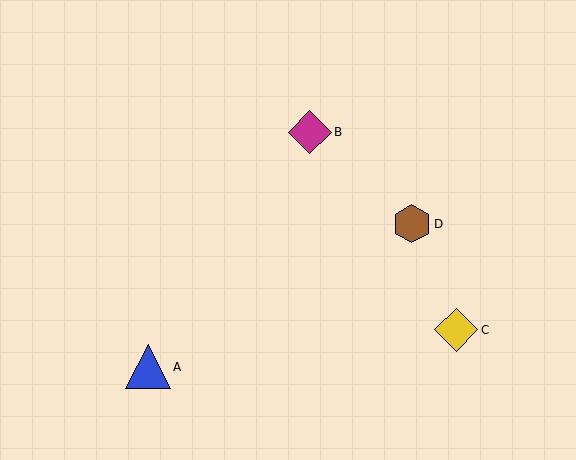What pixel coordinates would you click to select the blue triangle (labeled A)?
Click at (148, 367) to select the blue triangle A.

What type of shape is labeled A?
Shape A is a blue triangle.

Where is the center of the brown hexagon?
The center of the brown hexagon is at (412, 224).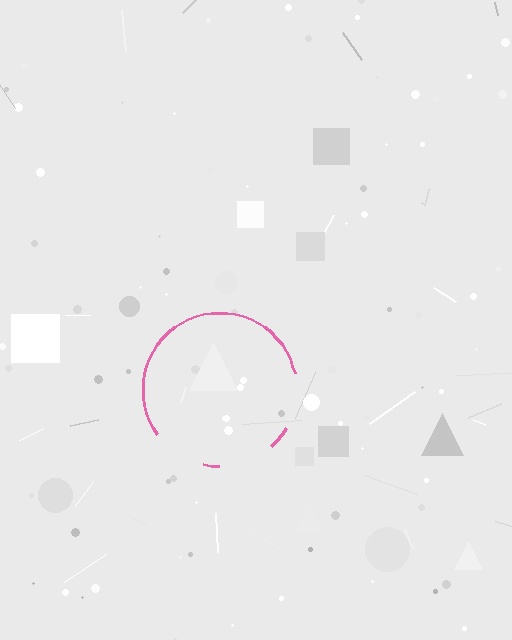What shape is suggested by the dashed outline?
The dashed outline suggests a circle.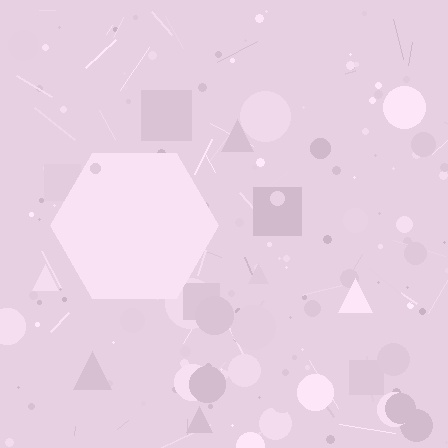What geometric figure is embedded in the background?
A hexagon is embedded in the background.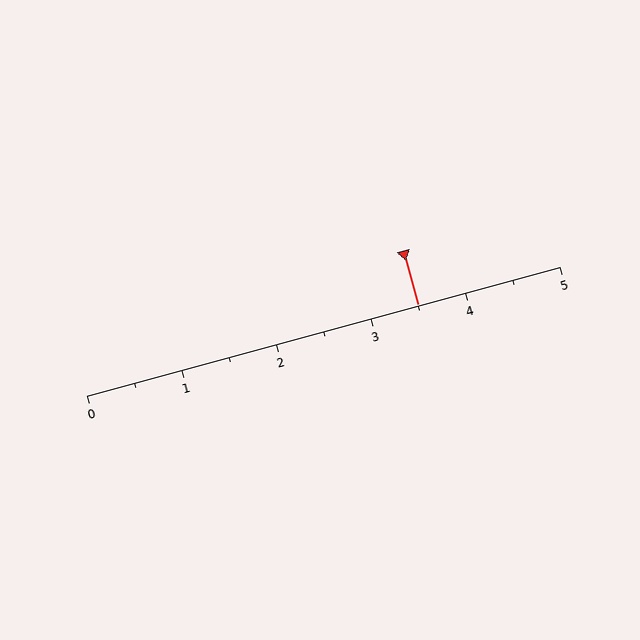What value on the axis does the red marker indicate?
The marker indicates approximately 3.5.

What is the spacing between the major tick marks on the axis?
The major ticks are spaced 1 apart.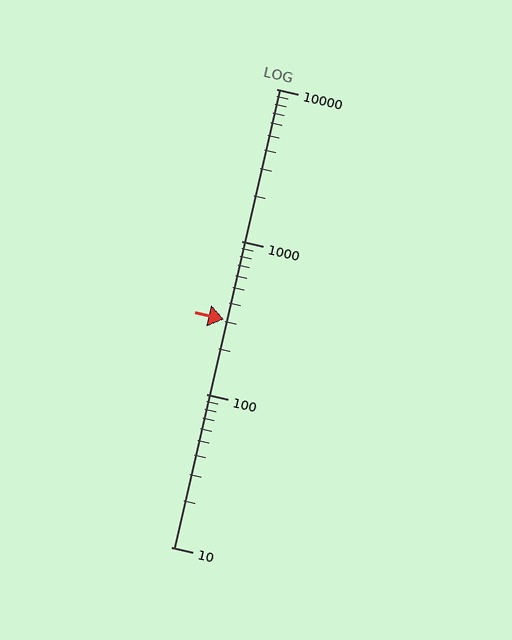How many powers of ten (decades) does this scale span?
The scale spans 3 decades, from 10 to 10000.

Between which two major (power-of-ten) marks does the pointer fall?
The pointer is between 100 and 1000.